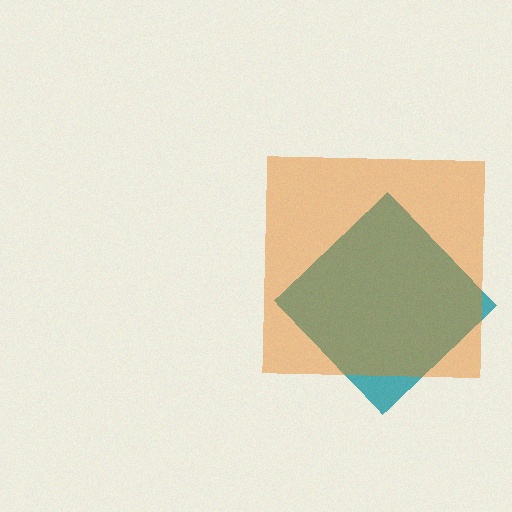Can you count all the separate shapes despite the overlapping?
Yes, there are 2 separate shapes.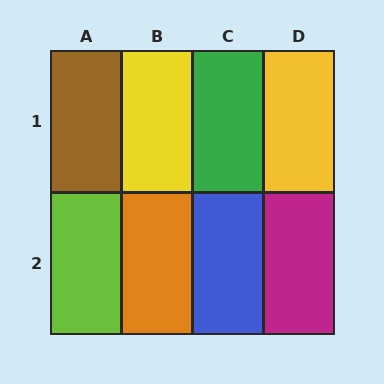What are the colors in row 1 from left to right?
Brown, yellow, green, yellow.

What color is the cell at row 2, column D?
Magenta.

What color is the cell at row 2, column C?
Blue.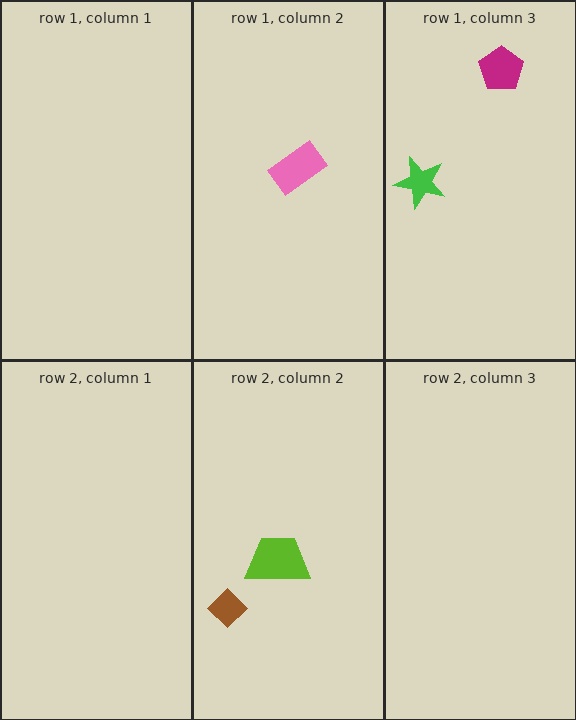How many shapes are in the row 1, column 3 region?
2.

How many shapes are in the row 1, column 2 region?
1.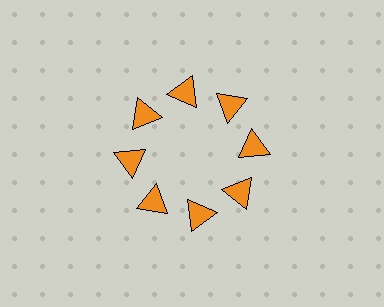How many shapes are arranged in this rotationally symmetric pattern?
There are 8 shapes, arranged in 8 groups of 1.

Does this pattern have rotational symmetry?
Yes, this pattern has 8-fold rotational symmetry. It looks the same after rotating 45 degrees around the center.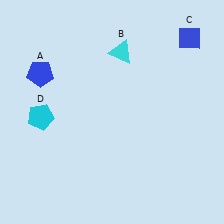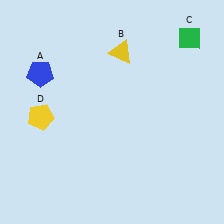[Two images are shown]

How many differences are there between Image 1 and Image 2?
There are 3 differences between the two images.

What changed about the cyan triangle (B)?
In Image 1, B is cyan. In Image 2, it changed to yellow.